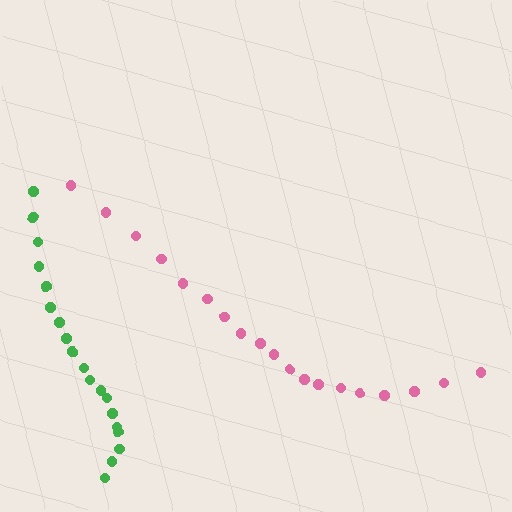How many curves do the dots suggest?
There are 2 distinct paths.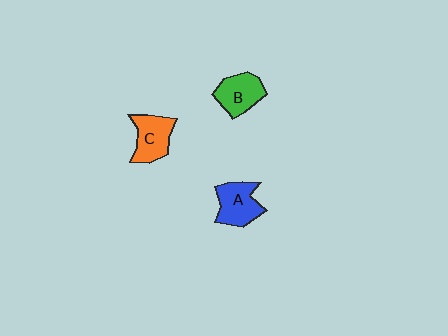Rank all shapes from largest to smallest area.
From largest to smallest: A (blue), C (orange), B (green).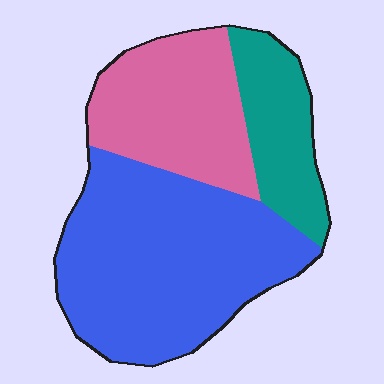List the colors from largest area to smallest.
From largest to smallest: blue, pink, teal.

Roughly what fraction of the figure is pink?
Pink covers 29% of the figure.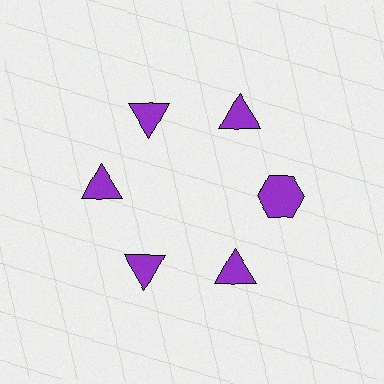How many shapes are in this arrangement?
There are 6 shapes arranged in a ring pattern.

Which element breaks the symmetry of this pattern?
The purple hexagon at roughly the 3 o'clock position breaks the symmetry. All other shapes are purple triangles.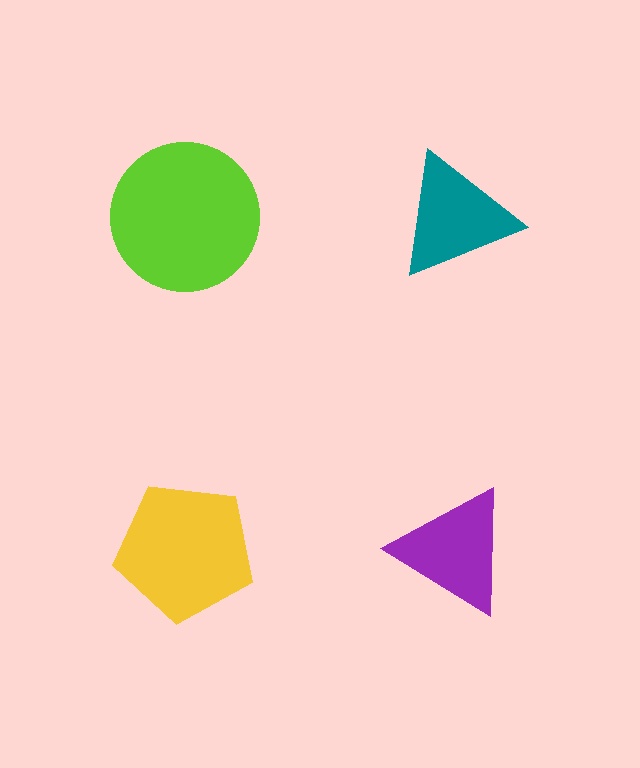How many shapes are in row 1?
2 shapes.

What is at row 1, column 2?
A teal triangle.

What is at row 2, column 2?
A purple triangle.